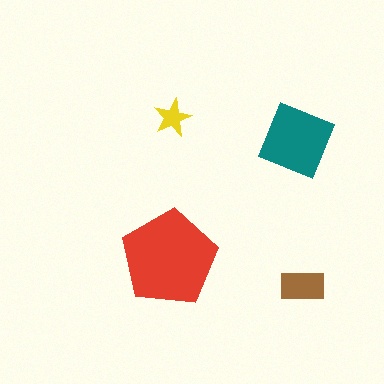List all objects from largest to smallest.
The red pentagon, the teal square, the brown rectangle, the yellow star.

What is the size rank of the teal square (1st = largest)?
2nd.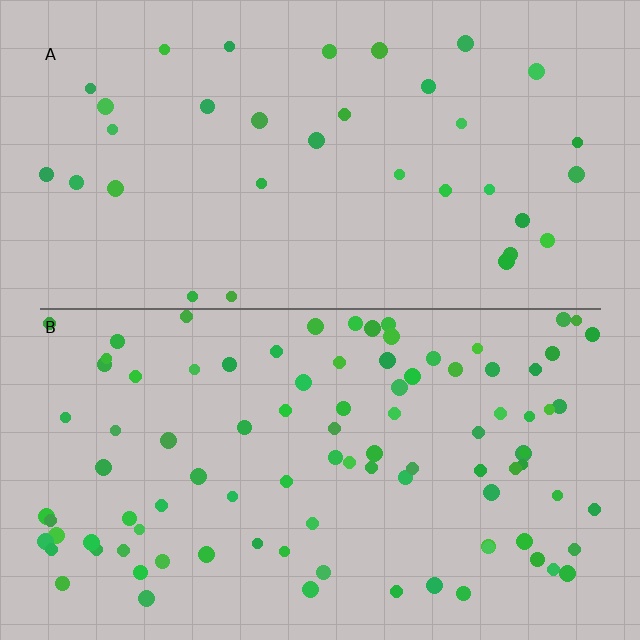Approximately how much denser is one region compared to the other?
Approximately 2.8× — region B over region A.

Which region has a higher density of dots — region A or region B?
B (the bottom).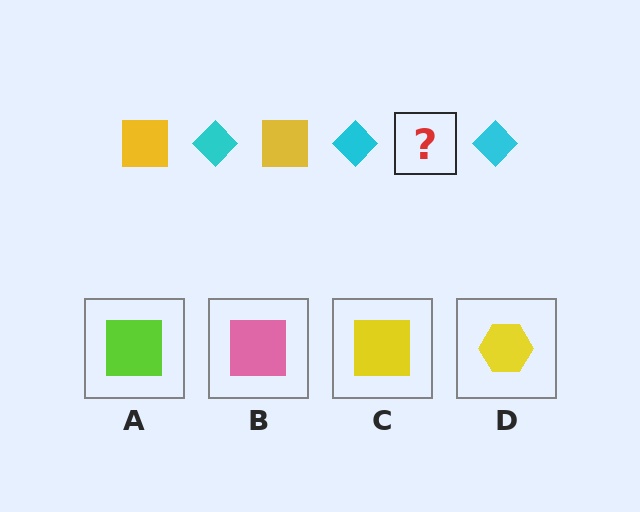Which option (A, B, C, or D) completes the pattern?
C.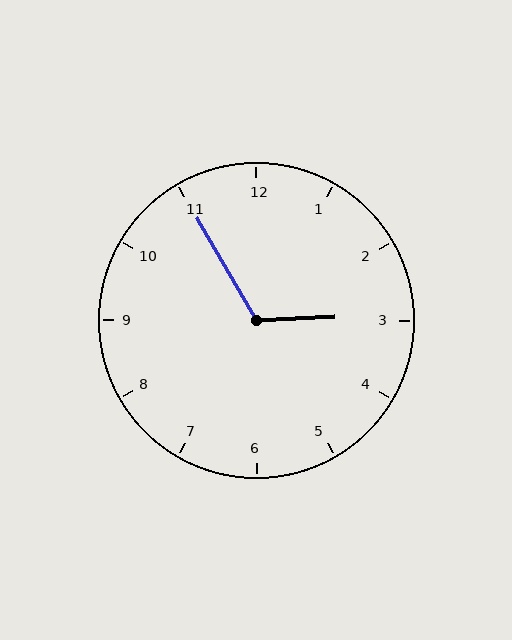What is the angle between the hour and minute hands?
Approximately 118 degrees.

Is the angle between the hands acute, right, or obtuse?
It is obtuse.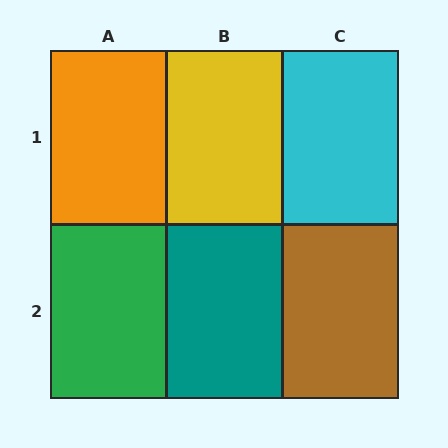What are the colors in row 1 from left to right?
Orange, yellow, cyan.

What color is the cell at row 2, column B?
Teal.